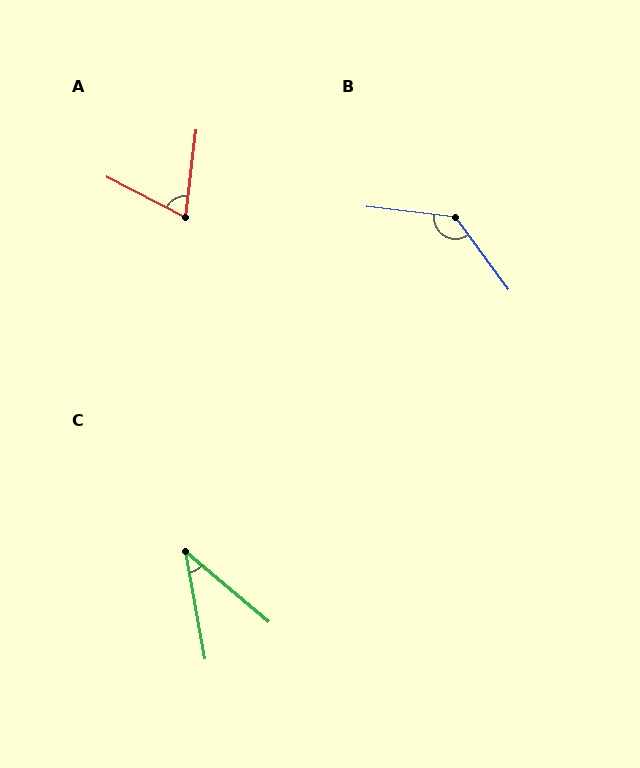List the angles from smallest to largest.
C (40°), A (69°), B (133°).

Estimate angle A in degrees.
Approximately 69 degrees.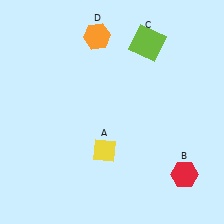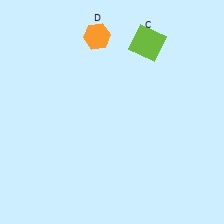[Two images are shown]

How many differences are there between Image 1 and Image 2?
There are 2 differences between the two images.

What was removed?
The yellow diamond (A), the red hexagon (B) were removed in Image 2.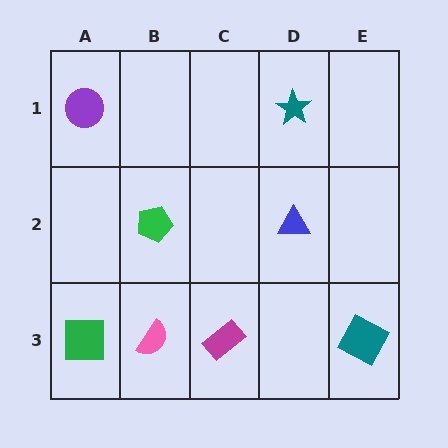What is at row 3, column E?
A teal square.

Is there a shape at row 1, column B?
No, that cell is empty.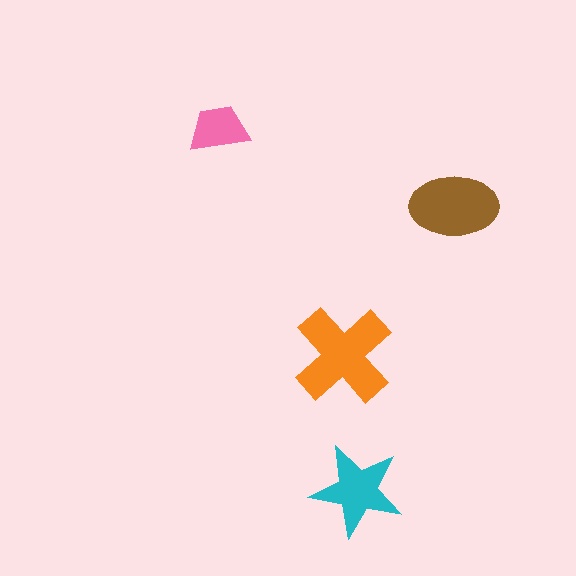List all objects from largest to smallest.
The orange cross, the brown ellipse, the cyan star, the pink trapezoid.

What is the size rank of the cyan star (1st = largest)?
3rd.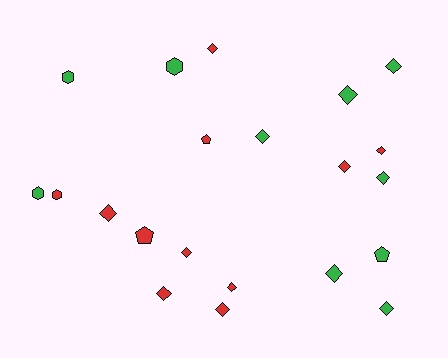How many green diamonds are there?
There are 6 green diamonds.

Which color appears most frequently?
Red, with 11 objects.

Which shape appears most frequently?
Diamond, with 14 objects.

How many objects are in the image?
There are 21 objects.